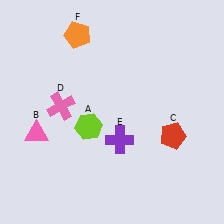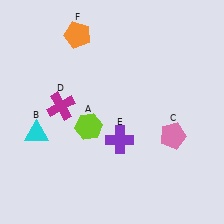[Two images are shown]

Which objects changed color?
B changed from pink to cyan. C changed from red to pink. D changed from pink to magenta.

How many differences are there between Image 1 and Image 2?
There are 3 differences between the two images.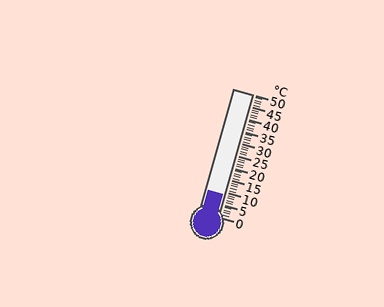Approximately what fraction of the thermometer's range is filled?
The thermometer is filled to approximately 20% of its range.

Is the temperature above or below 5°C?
The temperature is above 5°C.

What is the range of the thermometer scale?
The thermometer scale ranges from 0°C to 50°C.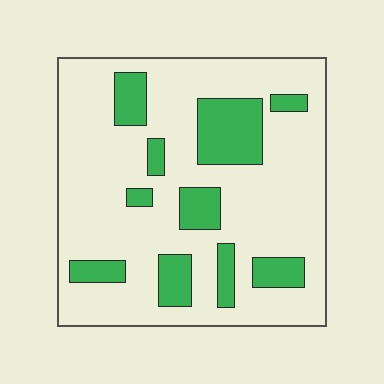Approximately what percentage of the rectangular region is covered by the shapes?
Approximately 20%.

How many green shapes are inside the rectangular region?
10.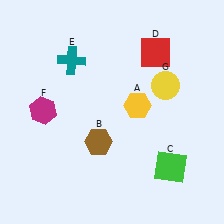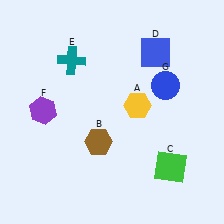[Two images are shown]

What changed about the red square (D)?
In Image 1, D is red. In Image 2, it changed to blue.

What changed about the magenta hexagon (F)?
In Image 1, F is magenta. In Image 2, it changed to purple.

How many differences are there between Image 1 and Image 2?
There are 3 differences between the two images.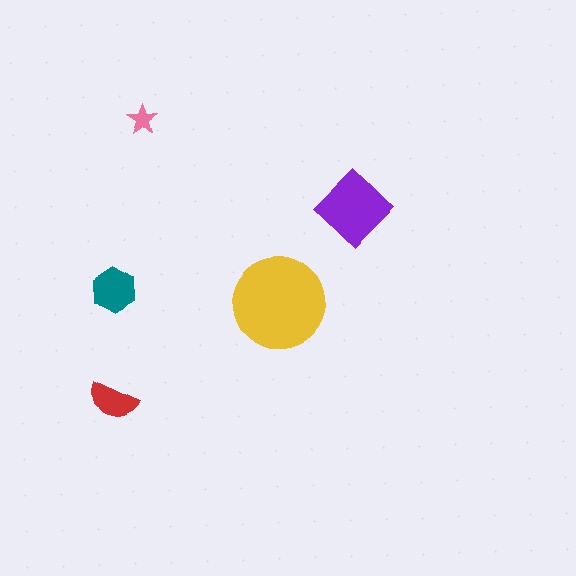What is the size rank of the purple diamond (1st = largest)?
2nd.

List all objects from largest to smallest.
The yellow circle, the purple diamond, the teal hexagon, the red semicircle, the pink star.